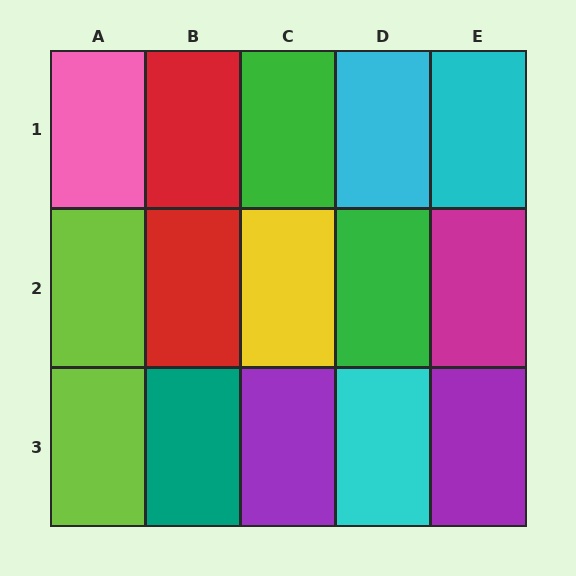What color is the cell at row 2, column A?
Lime.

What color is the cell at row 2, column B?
Red.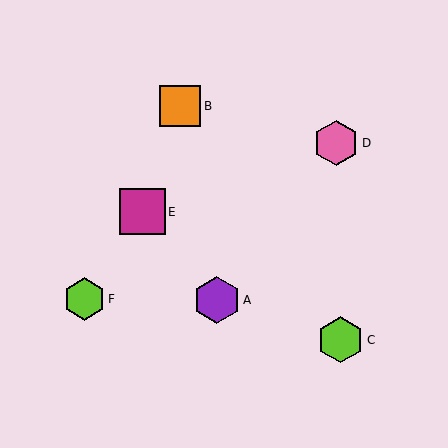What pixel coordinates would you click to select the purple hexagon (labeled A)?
Click at (217, 300) to select the purple hexagon A.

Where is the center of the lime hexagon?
The center of the lime hexagon is at (340, 340).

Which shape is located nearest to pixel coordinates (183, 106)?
The orange square (labeled B) at (180, 106) is nearest to that location.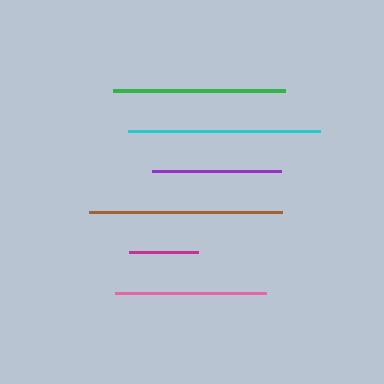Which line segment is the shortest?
The magenta line is the shortest at approximately 69 pixels.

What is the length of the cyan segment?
The cyan segment is approximately 192 pixels long.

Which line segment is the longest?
The cyan line is the longest at approximately 192 pixels.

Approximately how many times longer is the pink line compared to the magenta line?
The pink line is approximately 2.2 times the length of the magenta line.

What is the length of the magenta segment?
The magenta segment is approximately 69 pixels long.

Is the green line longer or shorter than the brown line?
The brown line is longer than the green line.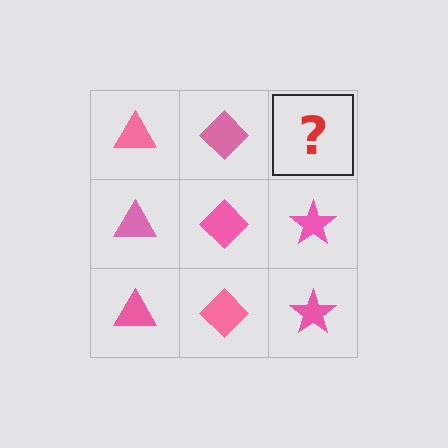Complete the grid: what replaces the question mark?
The question mark should be replaced with a pink star.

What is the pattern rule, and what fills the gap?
The rule is that each column has a consistent shape. The gap should be filled with a pink star.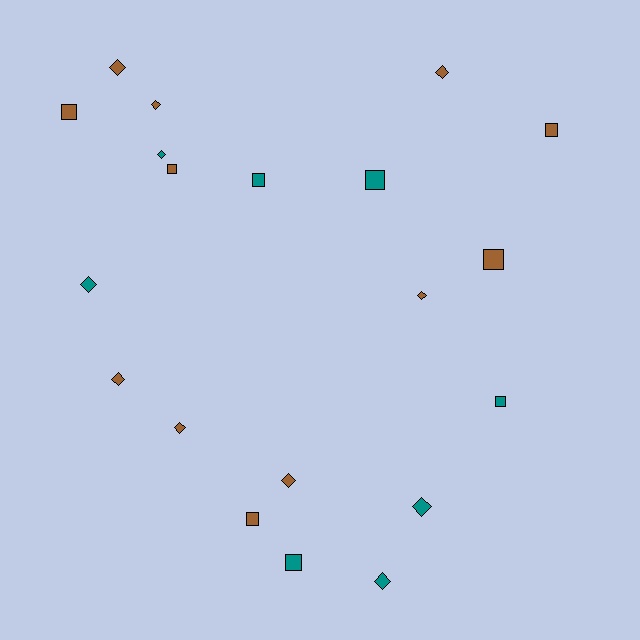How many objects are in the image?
There are 20 objects.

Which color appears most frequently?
Brown, with 12 objects.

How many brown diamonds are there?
There are 7 brown diamonds.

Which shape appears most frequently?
Diamond, with 11 objects.